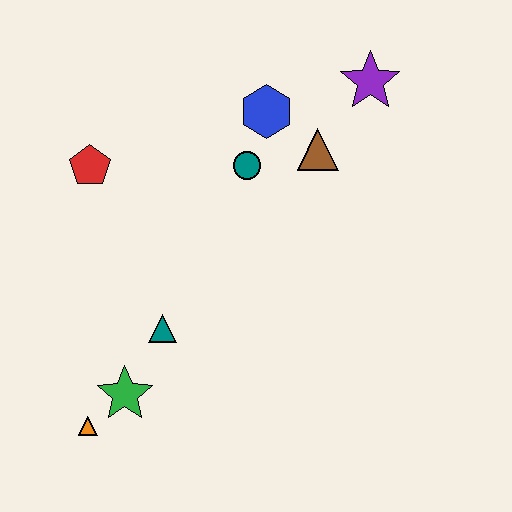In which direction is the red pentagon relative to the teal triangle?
The red pentagon is above the teal triangle.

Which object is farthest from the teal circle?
The orange triangle is farthest from the teal circle.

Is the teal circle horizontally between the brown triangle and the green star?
Yes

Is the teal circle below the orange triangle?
No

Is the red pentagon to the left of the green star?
Yes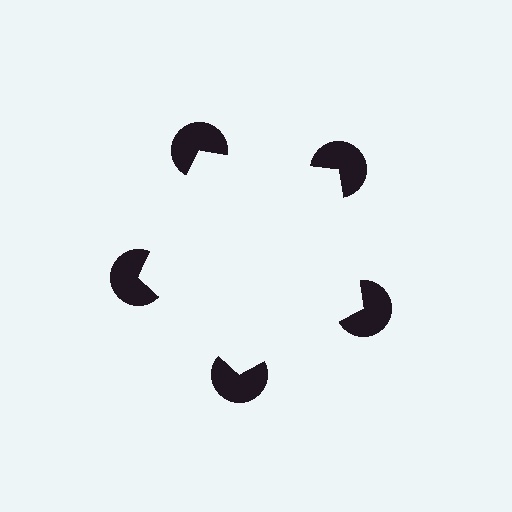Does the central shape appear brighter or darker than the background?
It typically appears slightly brighter than the background, even though no actual brightness change is drawn.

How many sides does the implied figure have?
5 sides.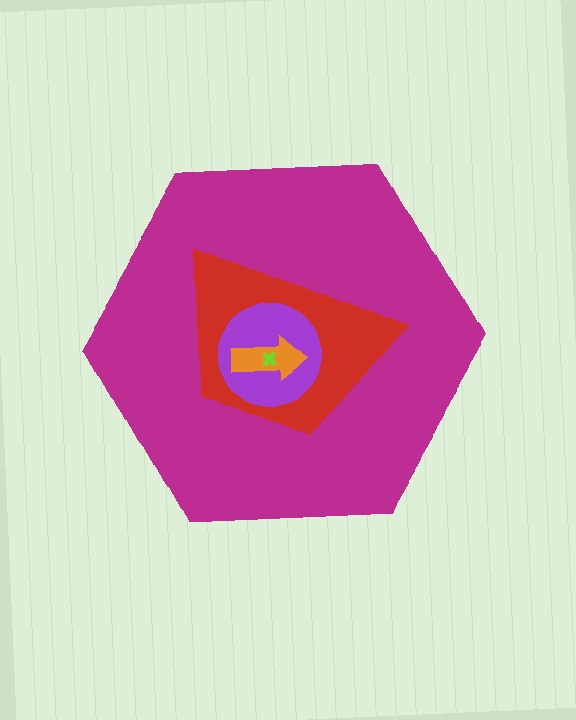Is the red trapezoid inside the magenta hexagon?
Yes.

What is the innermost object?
The lime cross.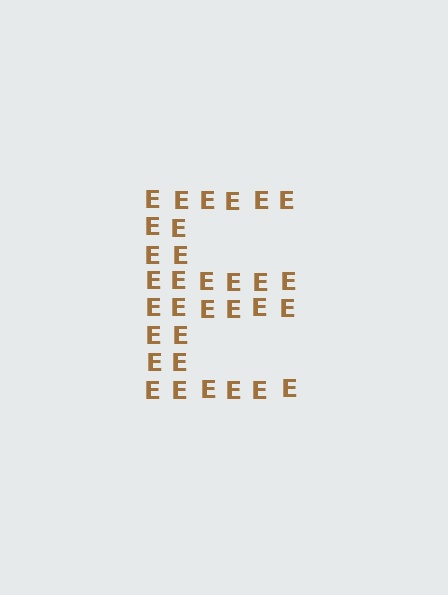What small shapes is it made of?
It is made of small letter E's.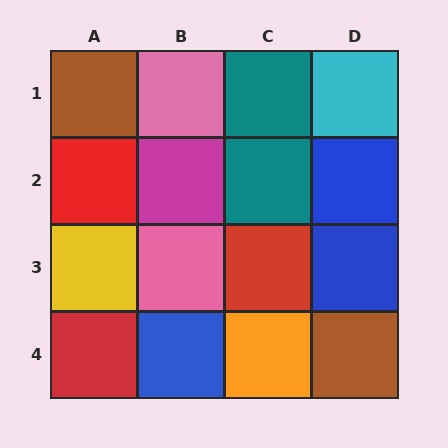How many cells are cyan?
1 cell is cyan.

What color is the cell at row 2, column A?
Red.